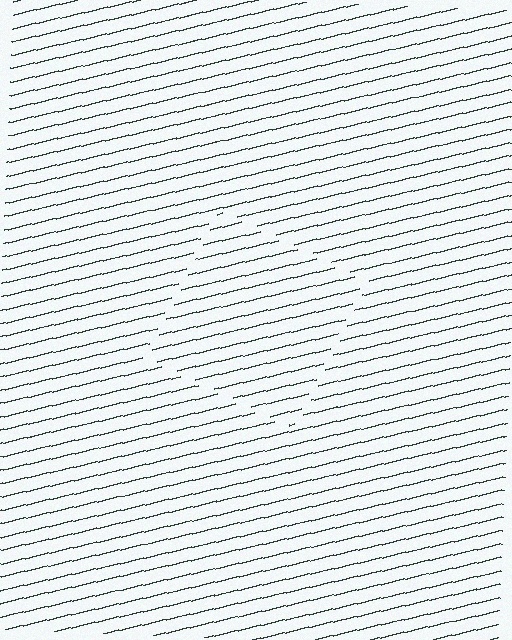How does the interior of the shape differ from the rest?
The interior of the shape contains the same grating, shifted by half a period — the contour is defined by the phase discontinuity where line-ends from the inner and outer gratings abut.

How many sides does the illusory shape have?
4 sides — the line-ends trace a square.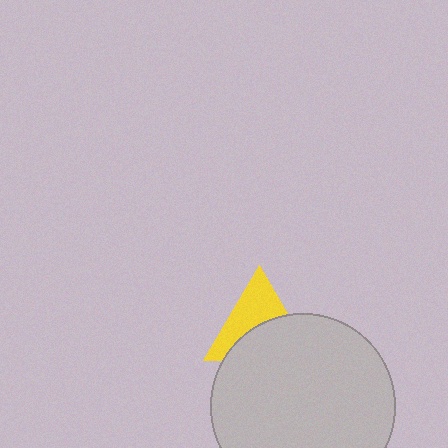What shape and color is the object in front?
The object in front is a light gray circle.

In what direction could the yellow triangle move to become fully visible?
The yellow triangle could move up. That would shift it out from behind the light gray circle entirely.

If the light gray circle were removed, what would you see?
You would see the complete yellow triangle.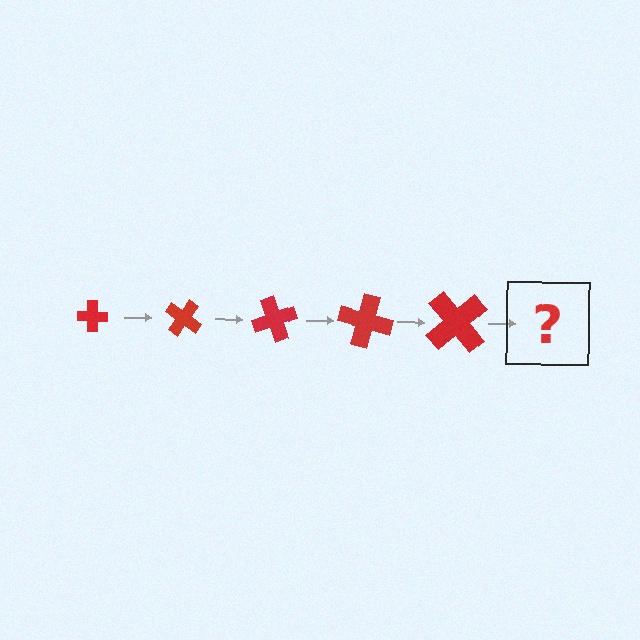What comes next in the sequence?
The next element should be a cross, larger than the previous one and rotated 175 degrees from the start.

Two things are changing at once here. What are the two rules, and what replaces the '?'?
The two rules are that the cross grows larger each step and it rotates 35 degrees each step. The '?' should be a cross, larger than the previous one and rotated 175 degrees from the start.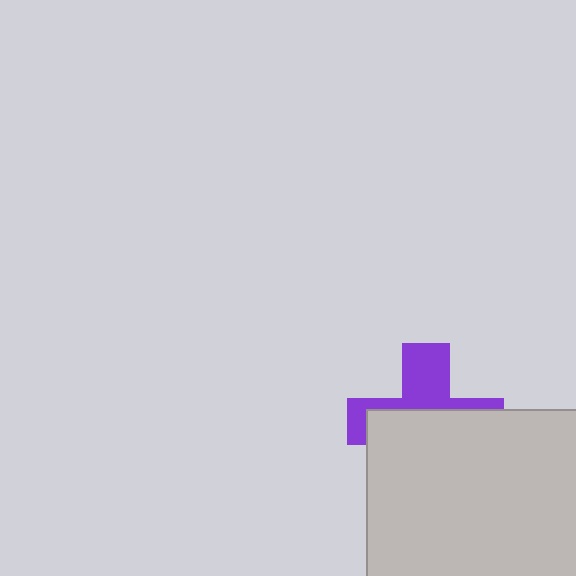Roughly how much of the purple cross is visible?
A small part of it is visible (roughly 40%).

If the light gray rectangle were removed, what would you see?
You would see the complete purple cross.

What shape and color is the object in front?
The object in front is a light gray rectangle.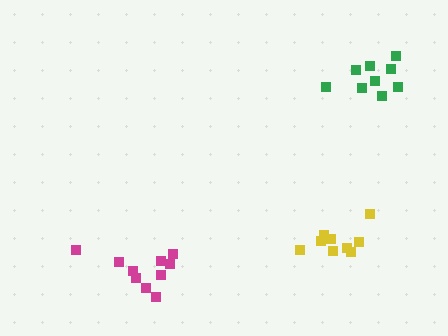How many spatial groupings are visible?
There are 3 spatial groupings.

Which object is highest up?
The green cluster is topmost.